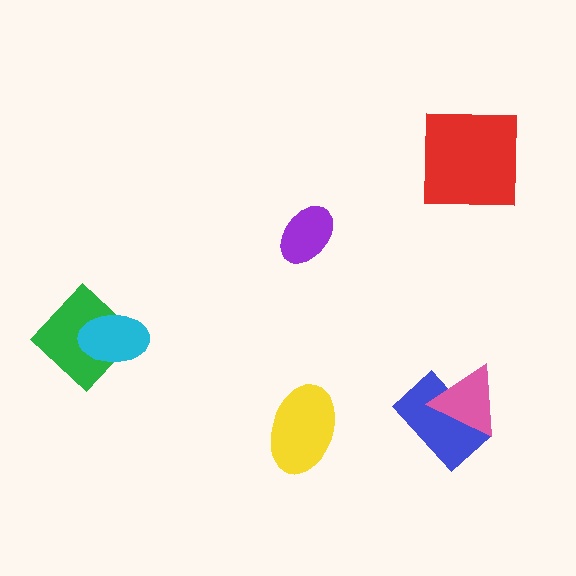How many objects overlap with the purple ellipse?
0 objects overlap with the purple ellipse.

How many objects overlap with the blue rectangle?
1 object overlaps with the blue rectangle.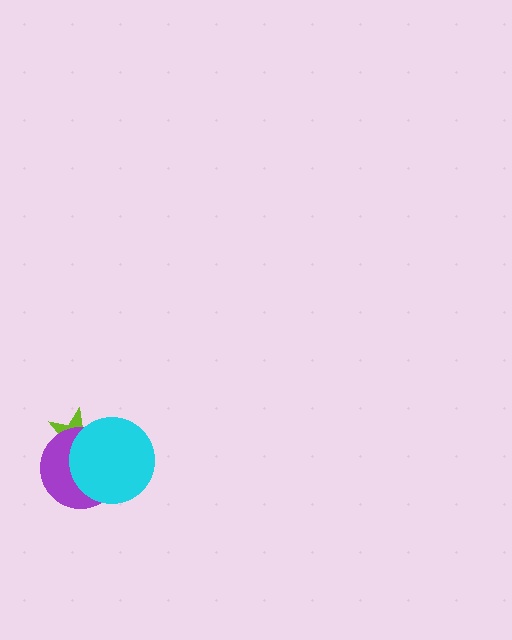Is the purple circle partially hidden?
Yes, it is partially covered by another shape.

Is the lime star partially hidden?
Yes, it is partially covered by another shape.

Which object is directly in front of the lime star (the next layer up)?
The purple circle is directly in front of the lime star.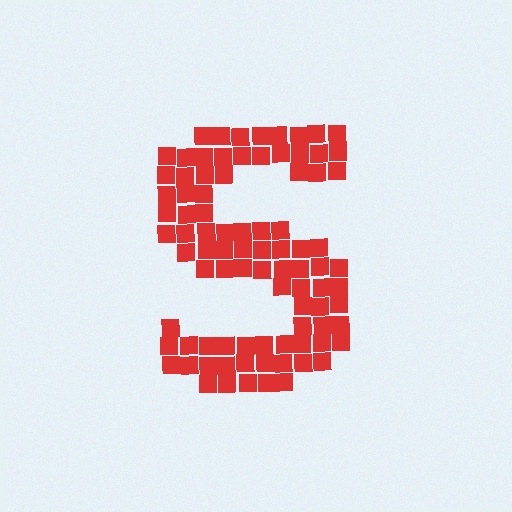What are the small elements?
The small elements are squares.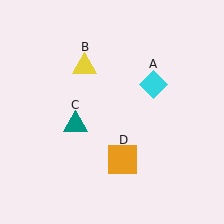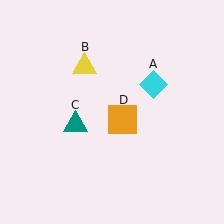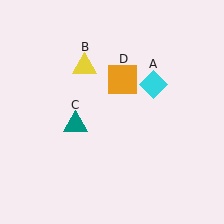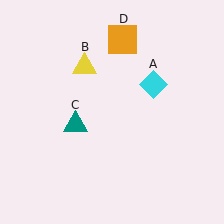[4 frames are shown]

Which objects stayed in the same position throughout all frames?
Cyan diamond (object A) and yellow triangle (object B) and teal triangle (object C) remained stationary.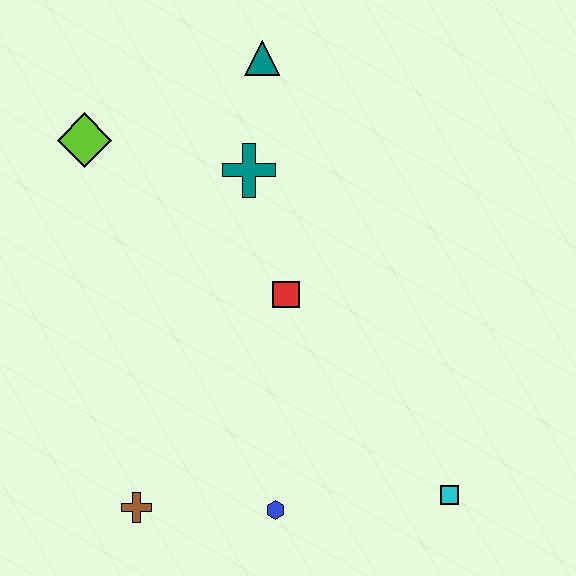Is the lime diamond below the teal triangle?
Yes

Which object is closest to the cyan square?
The blue hexagon is closest to the cyan square.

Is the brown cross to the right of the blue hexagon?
No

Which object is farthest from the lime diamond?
The cyan square is farthest from the lime diamond.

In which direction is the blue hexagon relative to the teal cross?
The blue hexagon is below the teal cross.